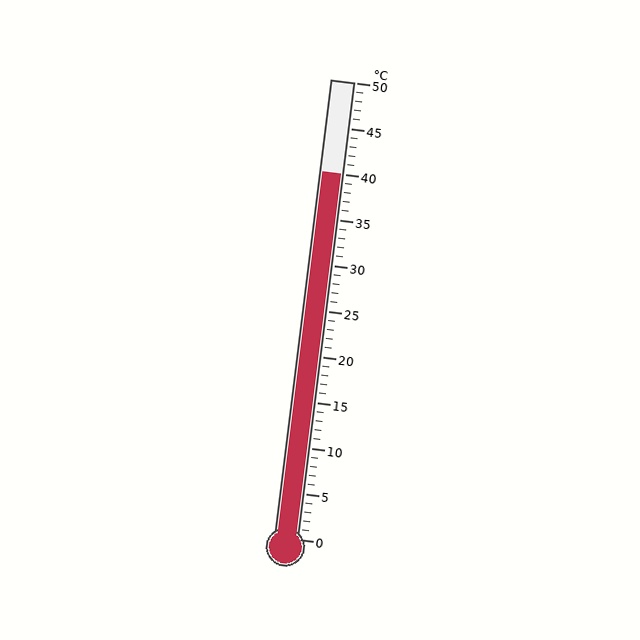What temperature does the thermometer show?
The thermometer shows approximately 40°C.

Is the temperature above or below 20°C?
The temperature is above 20°C.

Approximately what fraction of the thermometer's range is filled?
The thermometer is filled to approximately 80% of its range.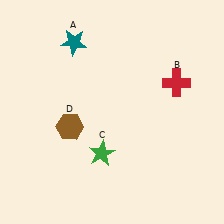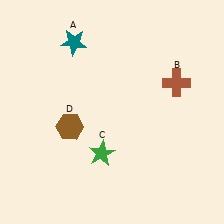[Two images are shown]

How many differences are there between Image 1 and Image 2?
There is 1 difference between the two images.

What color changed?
The cross (B) changed from red in Image 1 to brown in Image 2.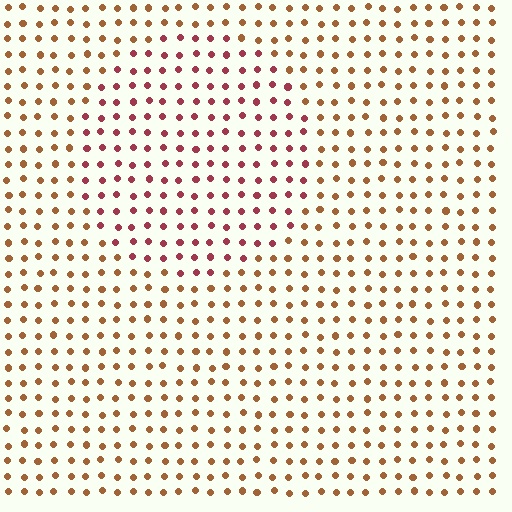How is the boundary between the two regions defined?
The boundary is defined purely by a slight shift in hue (about 39 degrees). Spacing, size, and orientation are identical on both sides.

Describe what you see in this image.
The image is filled with small brown elements in a uniform arrangement. A circle-shaped region is visible where the elements are tinted to a slightly different hue, forming a subtle color boundary.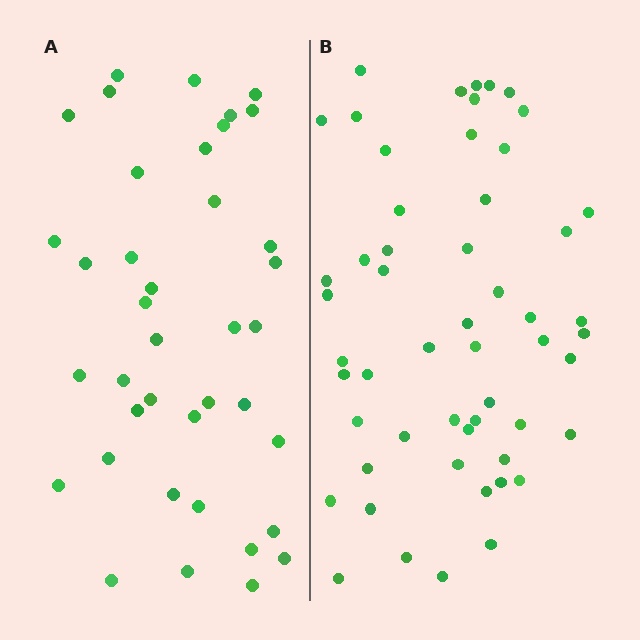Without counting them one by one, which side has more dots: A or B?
Region B (the right region) has more dots.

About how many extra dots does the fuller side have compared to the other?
Region B has approximately 15 more dots than region A.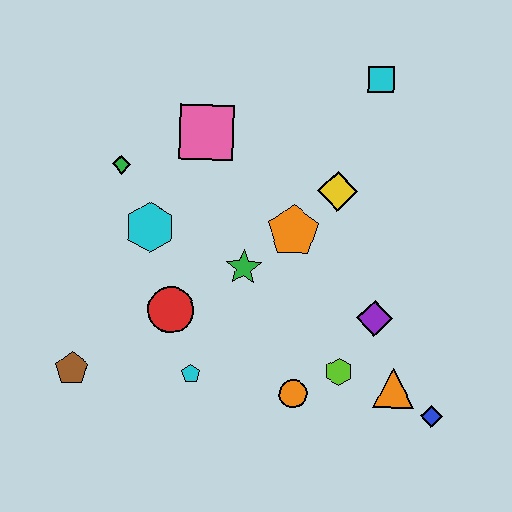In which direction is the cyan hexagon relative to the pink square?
The cyan hexagon is below the pink square.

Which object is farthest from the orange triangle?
The green diamond is farthest from the orange triangle.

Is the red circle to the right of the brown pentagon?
Yes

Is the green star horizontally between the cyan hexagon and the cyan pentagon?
No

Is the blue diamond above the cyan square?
No